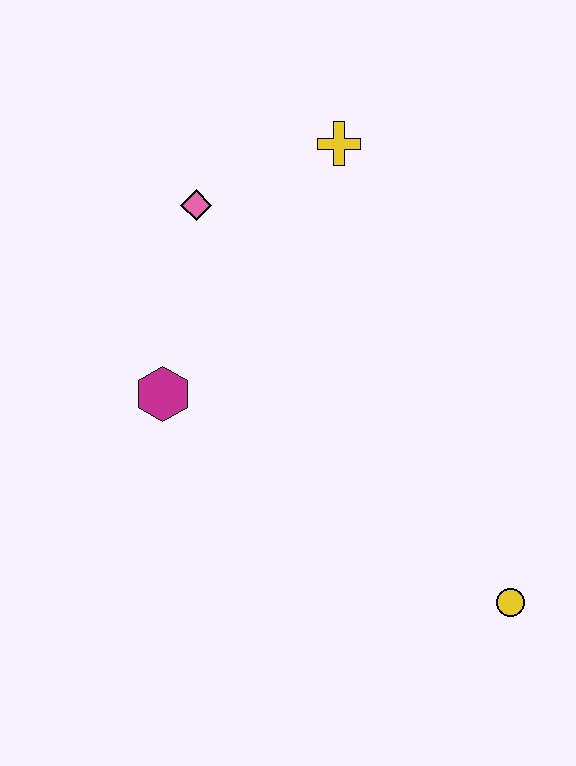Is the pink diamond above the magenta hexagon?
Yes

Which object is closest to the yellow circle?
The magenta hexagon is closest to the yellow circle.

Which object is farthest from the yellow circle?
The pink diamond is farthest from the yellow circle.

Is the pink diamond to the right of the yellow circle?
No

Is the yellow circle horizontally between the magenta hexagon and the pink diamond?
No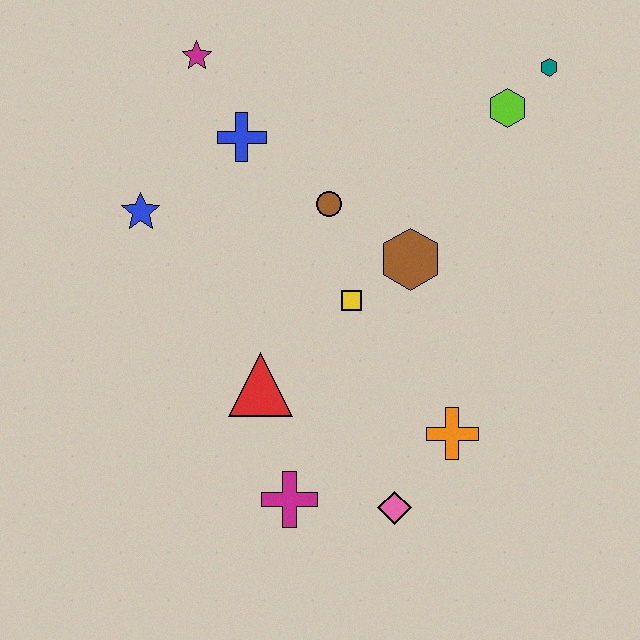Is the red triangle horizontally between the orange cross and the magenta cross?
No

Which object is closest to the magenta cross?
The pink diamond is closest to the magenta cross.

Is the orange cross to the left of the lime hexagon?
Yes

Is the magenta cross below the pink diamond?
No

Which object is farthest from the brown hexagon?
The magenta star is farthest from the brown hexagon.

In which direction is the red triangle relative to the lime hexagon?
The red triangle is below the lime hexagon.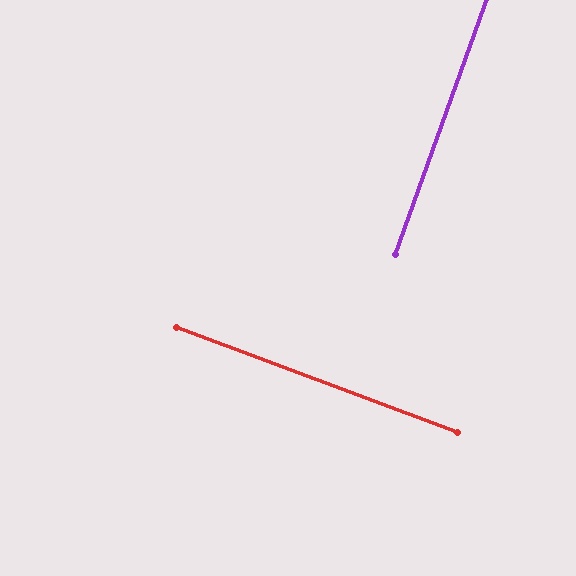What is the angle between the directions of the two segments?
Approximately 89 degrees.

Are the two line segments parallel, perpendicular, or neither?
Perpendicular — they meet at approximately 89°.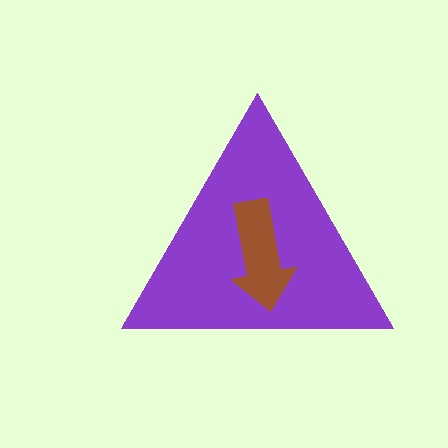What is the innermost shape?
The brown arrow.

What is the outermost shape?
The purple triangle.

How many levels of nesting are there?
2.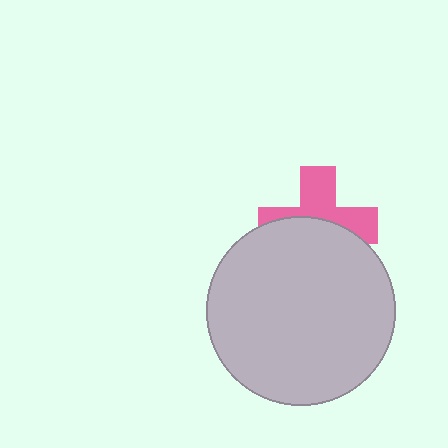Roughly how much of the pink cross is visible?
About half of it is visible (roughly 48%).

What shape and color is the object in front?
The object in front is a light gray circle.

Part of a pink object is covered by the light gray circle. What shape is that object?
It is a cross.